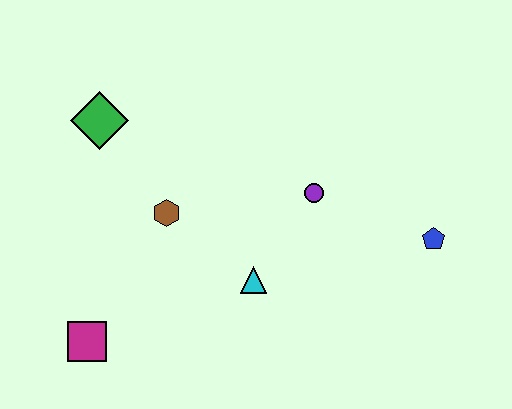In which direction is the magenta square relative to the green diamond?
The magenta square is below the green diamond.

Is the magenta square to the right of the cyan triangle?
No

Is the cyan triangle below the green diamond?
Yes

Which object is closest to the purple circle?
The cyan triangle is closest to the purple circle.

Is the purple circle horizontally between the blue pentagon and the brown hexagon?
Yes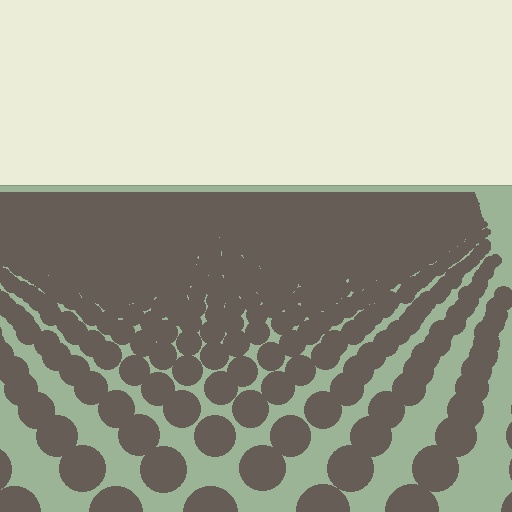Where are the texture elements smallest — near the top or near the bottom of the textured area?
Near the top.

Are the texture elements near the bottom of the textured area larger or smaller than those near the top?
Larger. Near the bottom, elements are closer to the viewer and appear at a bigger on-screen size.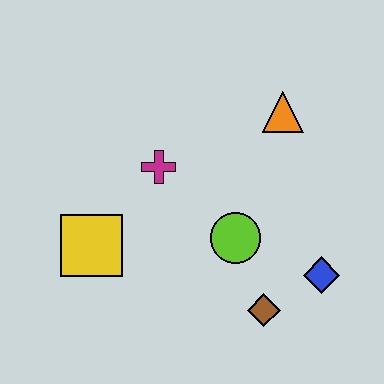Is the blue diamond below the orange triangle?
Yes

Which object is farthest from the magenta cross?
The blue diamond is farthest from the magenta cross.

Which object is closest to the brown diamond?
The blue diamond is closest to the brown diamond.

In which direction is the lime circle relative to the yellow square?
The lime circle is to the right of the yellow square.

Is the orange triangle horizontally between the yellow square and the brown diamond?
No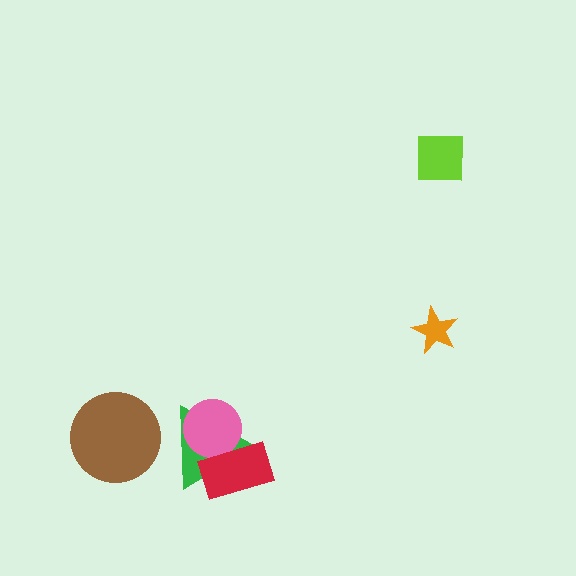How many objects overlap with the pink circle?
2 objects overlap with the pink circle.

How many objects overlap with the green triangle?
2 objects overlap with the green triangle.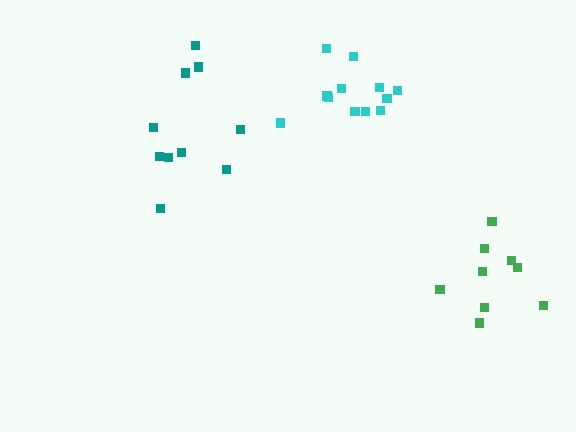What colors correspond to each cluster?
The clusters are colored: cyan, green, teal.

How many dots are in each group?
Group 1: 12 dots, Group 2: 9 dots, Group 3: 10 dots (31 total).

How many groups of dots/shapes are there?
There are 3 groups.